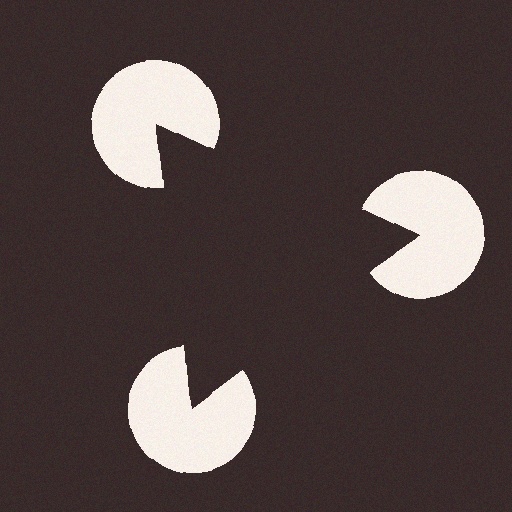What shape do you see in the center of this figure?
An illusory triangle — its edges are inferred from the aligned wedge cuts in the pac-man discs, not physically drawn.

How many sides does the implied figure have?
3 sides.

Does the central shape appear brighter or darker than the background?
It typically appears slightly darker than the background, even though no actual brightness change is drawn.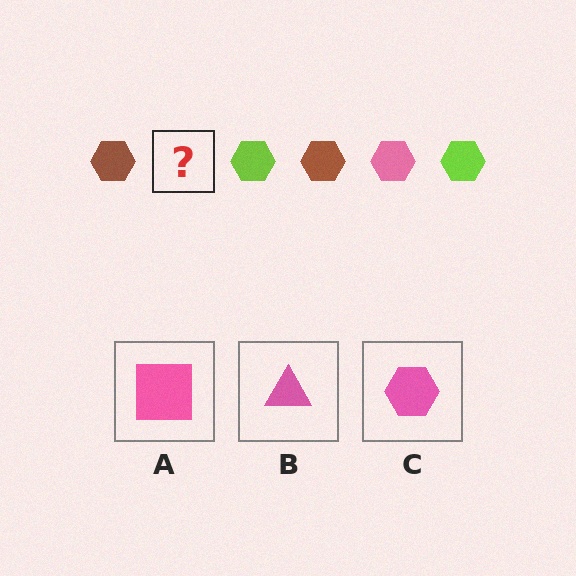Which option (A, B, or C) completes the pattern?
C.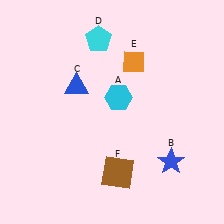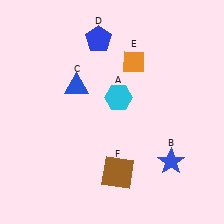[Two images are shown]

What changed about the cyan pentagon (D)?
In Image 1, D is cyan. In Image 2, it changed to blue.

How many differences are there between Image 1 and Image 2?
There is 1 difference between the two images.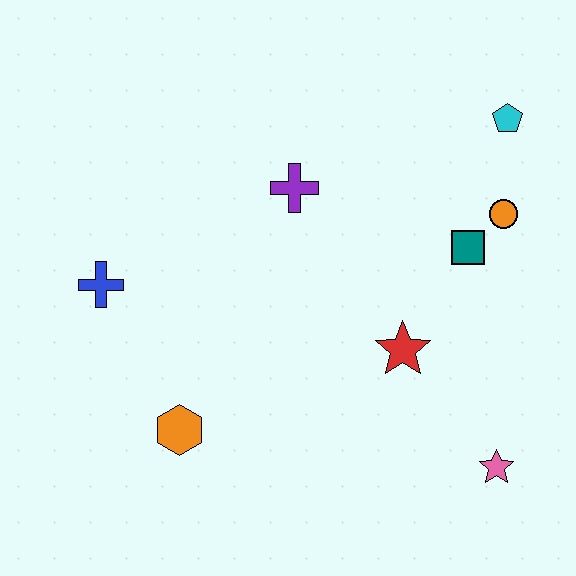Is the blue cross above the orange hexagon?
Yes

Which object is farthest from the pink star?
The blue cross is farthest from the pink star.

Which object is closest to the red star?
The teal square is closest to the red star.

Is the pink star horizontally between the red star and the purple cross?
No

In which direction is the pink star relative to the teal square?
The pink star is below the teal square.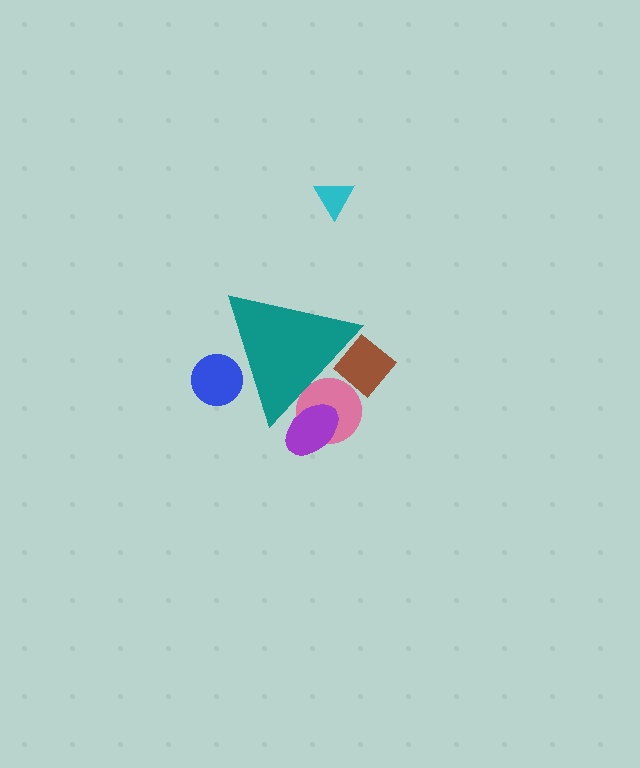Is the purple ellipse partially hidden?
Yes, the purple ellipse is partially hidden behind the teal triangle.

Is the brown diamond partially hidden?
Yes, the brown diamond is partially hidden behind the teal triangle.